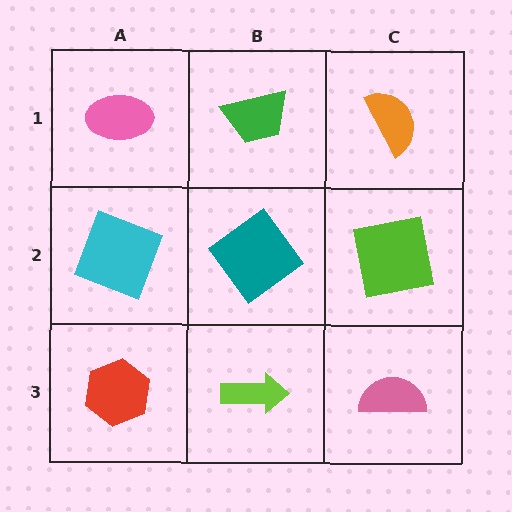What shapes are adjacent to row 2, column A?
A pink ellipse (row 1, column A), a red hexagon (row 3, column A), a teal diamond (row 2, column B).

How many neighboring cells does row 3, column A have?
2.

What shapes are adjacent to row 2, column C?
An orange semicircle (row 1, column C), a pink semicircle (row 3, column C), a teal diamond (row 2, column B).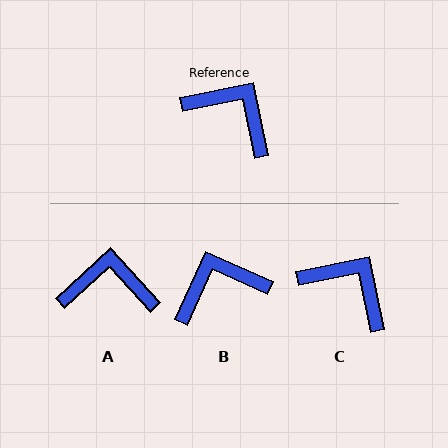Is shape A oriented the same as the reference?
No, it is off by about 31 degrees.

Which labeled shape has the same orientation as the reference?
C.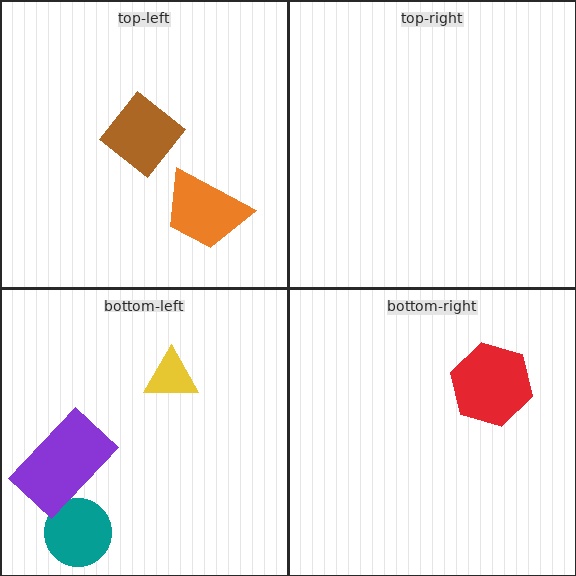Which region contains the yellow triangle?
The bottom-left region.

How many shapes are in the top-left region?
2.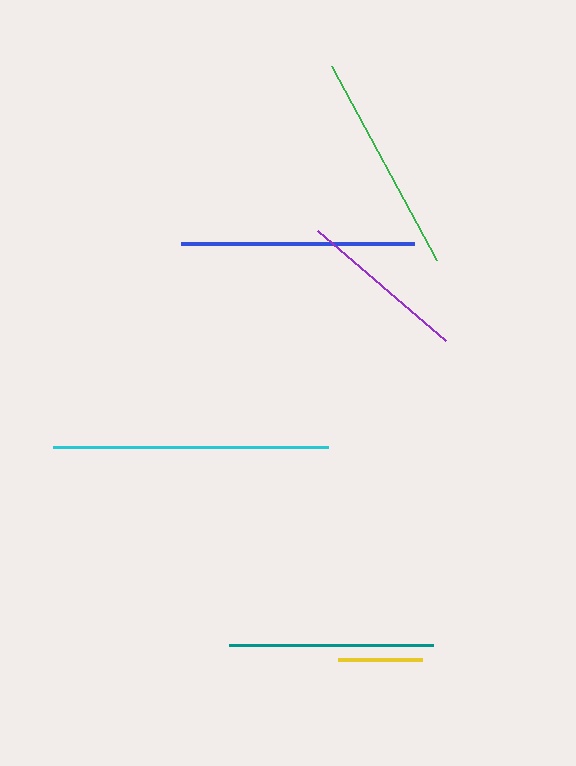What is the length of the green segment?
The green segment is approximately 221 pixels long.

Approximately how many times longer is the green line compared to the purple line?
The green line is approximately 1.3 times the length of the purple line.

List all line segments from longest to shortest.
From longest to shortest: cyan, blue, green, teal, purple, yellow.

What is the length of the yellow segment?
The yellow segment is approximately 83 pixels long.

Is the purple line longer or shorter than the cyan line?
The cyan line is longer than the purple line.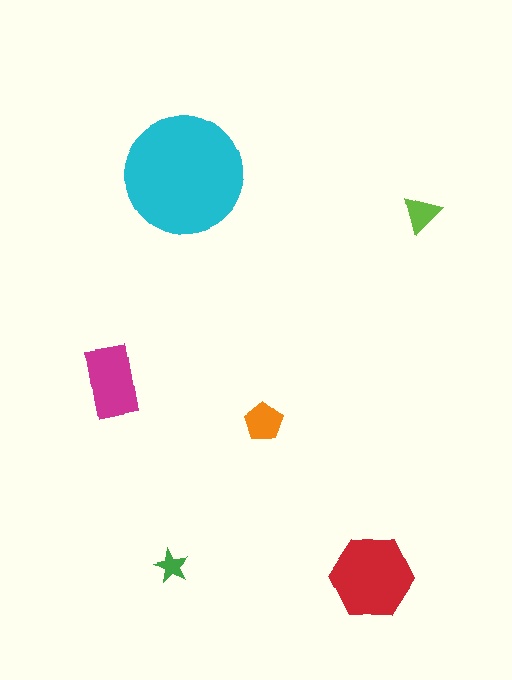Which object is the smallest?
The green star.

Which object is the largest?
The cyan circle.